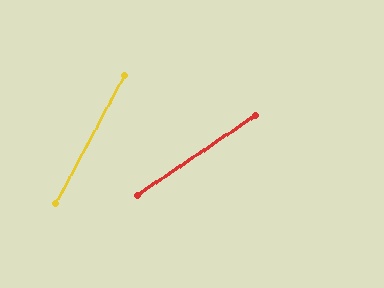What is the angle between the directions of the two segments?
Approximately 28 degrees.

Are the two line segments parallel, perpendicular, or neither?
Neither parallel nor perpendicular — they differ by about 28°.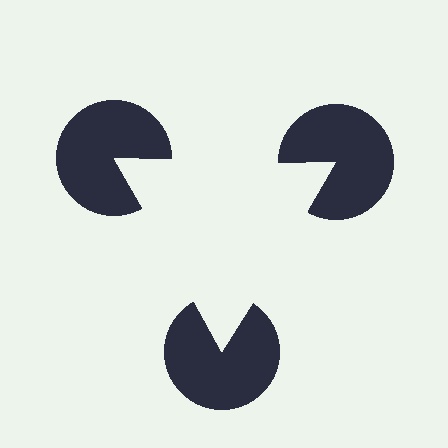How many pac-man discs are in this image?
There are 3 — one at each vertex of the illusory triangle.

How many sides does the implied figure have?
3 sides.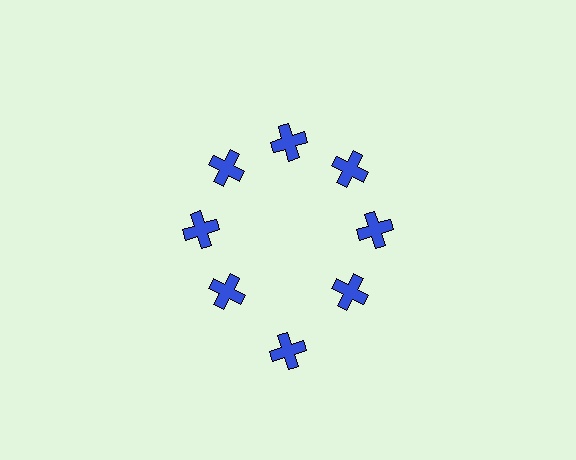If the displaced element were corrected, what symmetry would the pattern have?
It would have 8-fold rotational symmetry — the pattern would map onto itself every 45 degrees.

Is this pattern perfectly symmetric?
No. The 8 blue crosses are arranged in a ring, but one element near the 6 o'clock position is pushed outward from the center, breaking the 8-fold rotational symmetry.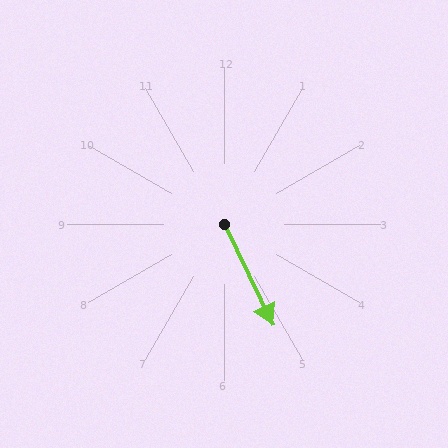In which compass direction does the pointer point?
Southeast.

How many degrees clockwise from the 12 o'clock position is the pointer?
Approximately 154 degrees.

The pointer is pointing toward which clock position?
Roughly 5 o'clock.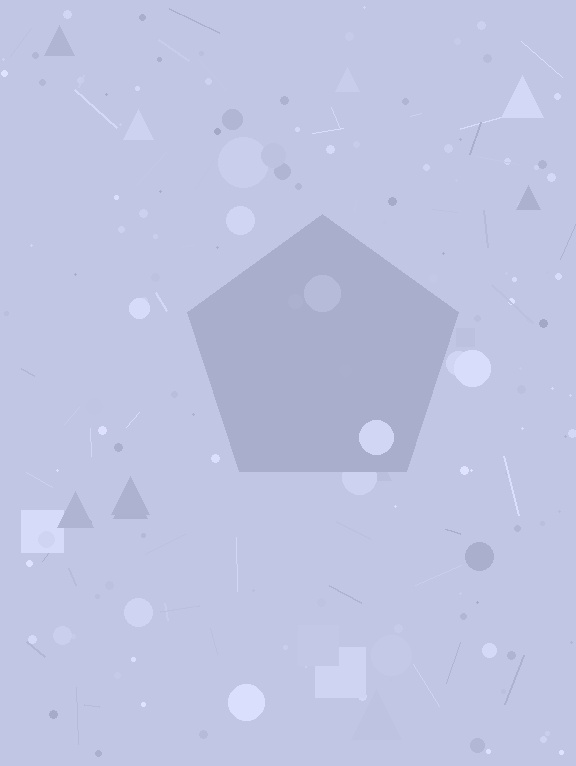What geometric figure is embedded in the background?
A pentagon is embedded in the background.